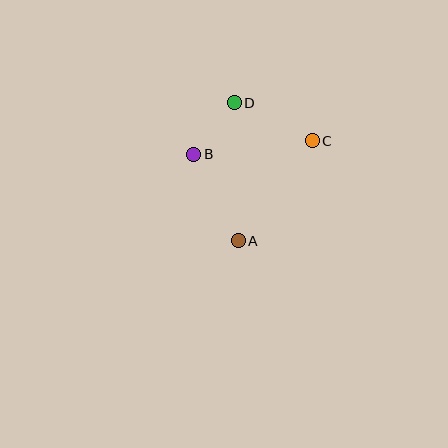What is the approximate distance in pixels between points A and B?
The distance between A and B is approximately 97 pixels.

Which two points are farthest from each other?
Points A and D are farthest from each other.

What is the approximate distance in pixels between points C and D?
The distance between C and D is approximately 87 pixels.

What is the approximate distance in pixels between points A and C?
The distance between A and C is approximately 124 pixels.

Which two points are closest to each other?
Points B and D are closest to each other.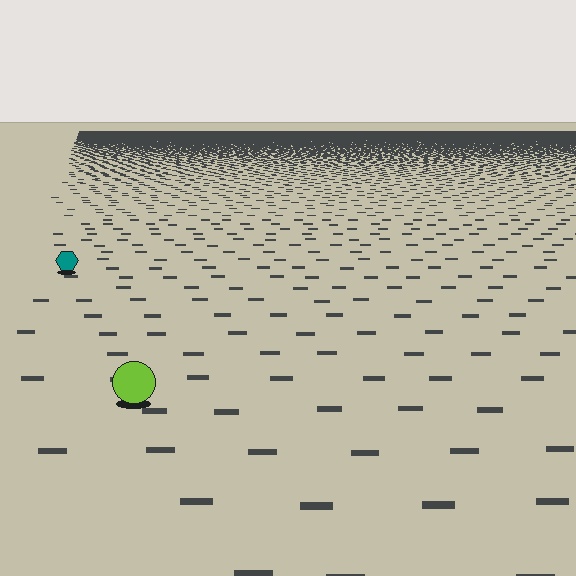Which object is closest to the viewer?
The lime circle is closest. The texture marks near it are larger and more spread out.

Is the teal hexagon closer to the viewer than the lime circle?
No. The lime circle is closer — you can tell from the texture gradient: the ground texture is coarser near it.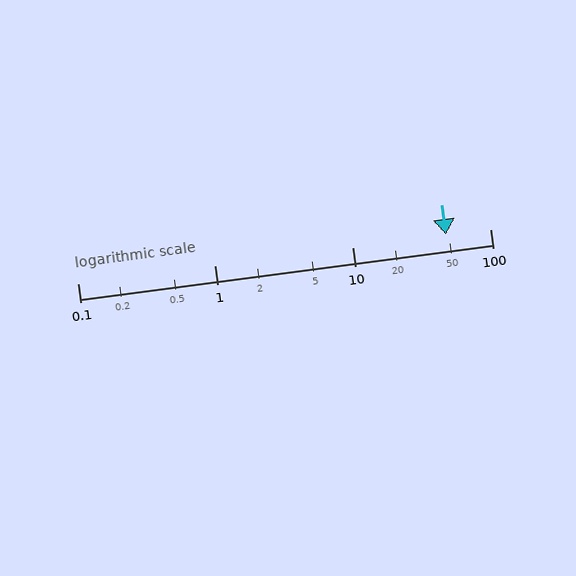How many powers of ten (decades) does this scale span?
The scale spans 3 decades, from 0.1 to 100.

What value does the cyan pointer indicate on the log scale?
The pointer indicates approximately 48.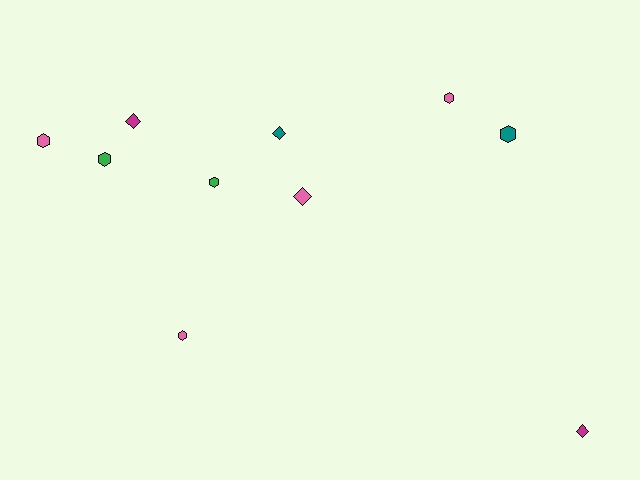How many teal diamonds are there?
There is 1 teal diamond.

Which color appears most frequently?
Pink, with 4 objects.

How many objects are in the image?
There are 10 objects.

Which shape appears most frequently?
Hexagon, with 6 objects.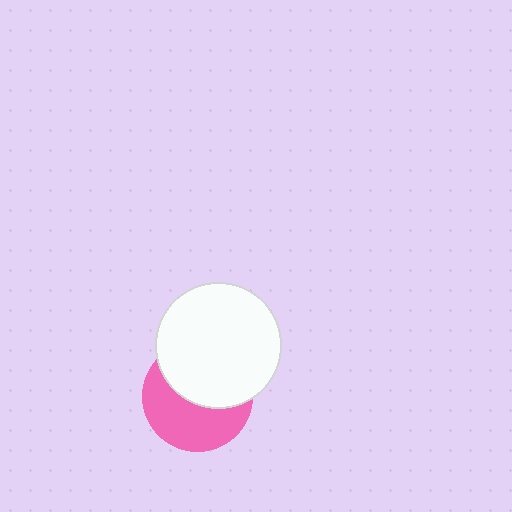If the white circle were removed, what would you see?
You would see the complete pink circle.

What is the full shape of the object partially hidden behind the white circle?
The partially hidden object is a pink circle.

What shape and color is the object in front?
The object in front is a white circle.